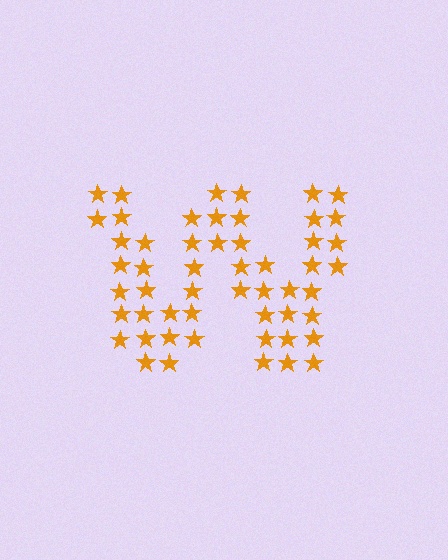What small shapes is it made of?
It is made of small stars.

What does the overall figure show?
The overall figure shows the letter W.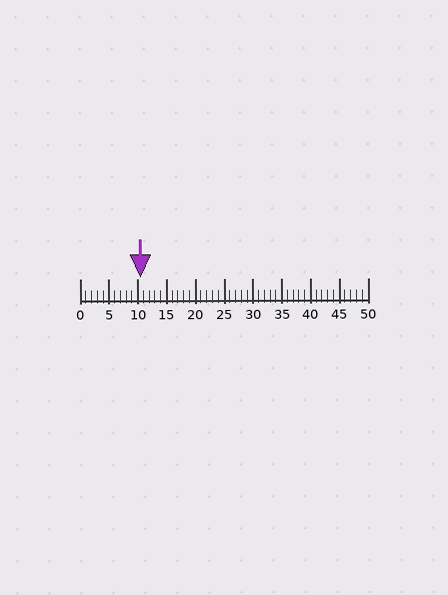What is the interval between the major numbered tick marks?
The major tick marks are spaced 5 units apart.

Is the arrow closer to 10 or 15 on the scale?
The arrow is closer to 10.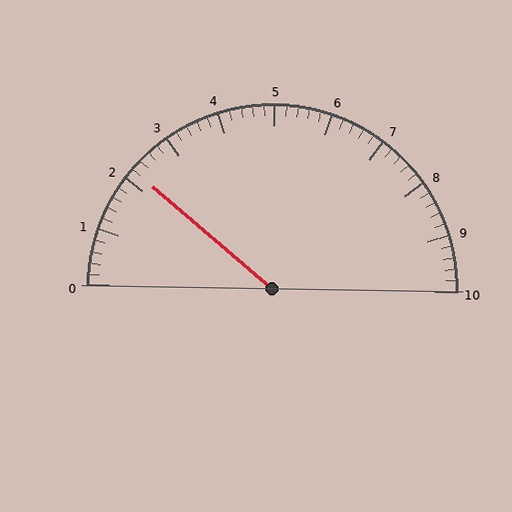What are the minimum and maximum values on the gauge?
The gauge ranges from 0 to 10.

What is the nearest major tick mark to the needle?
The nearest major tick mark is 2.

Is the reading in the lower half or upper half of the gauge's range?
The reading is in the lower half of the range (0 to 10).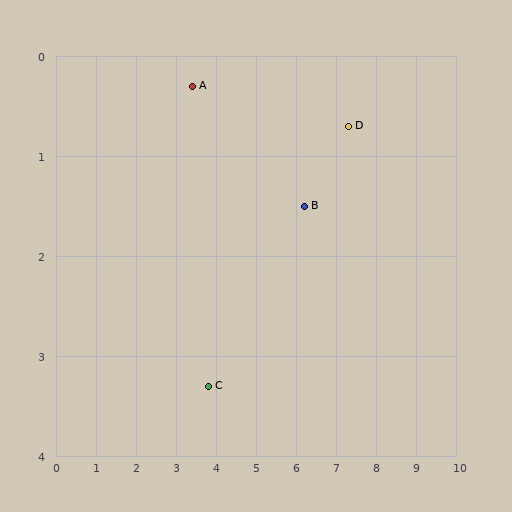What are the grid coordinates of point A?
Point A is at approximately (3.4, 0.3).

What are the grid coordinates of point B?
Point B is at approximately (6.2, 1.5).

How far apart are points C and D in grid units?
Points C and D are about 4.4 grid units apart.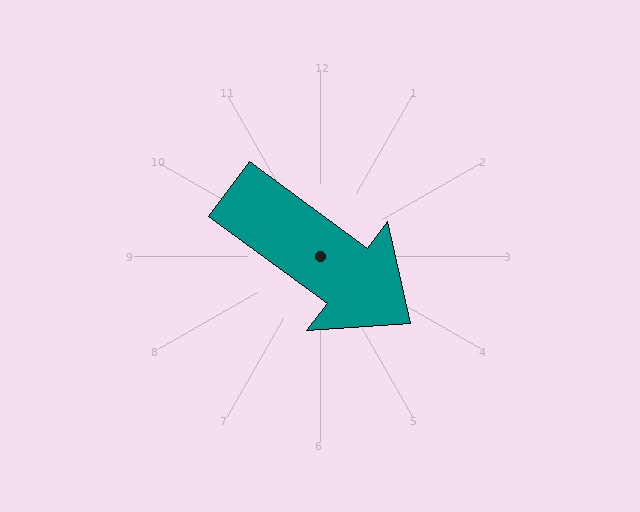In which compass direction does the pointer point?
Southeast.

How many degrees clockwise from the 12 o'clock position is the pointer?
Approximately 126 degrees.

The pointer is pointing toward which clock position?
Roughly 4 o'clock.